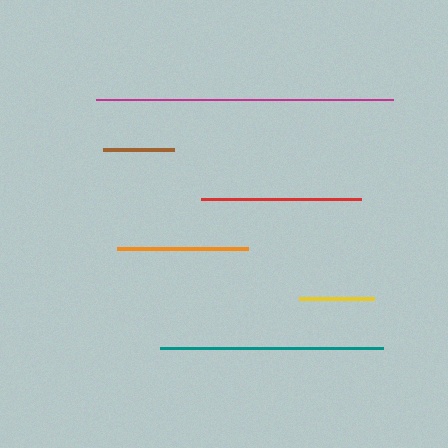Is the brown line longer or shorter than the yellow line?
The yellow line is longer than the brown line.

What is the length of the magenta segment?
The magenta segment is approximately 297 pixels long.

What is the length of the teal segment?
The teal segment is approximately 223 pixels long.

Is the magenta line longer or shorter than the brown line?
The magenta line is longer than the brown line.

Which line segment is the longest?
The magenta line is the longest at approximately 297 pixels.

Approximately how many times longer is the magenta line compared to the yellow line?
The magenta line is approximately 4.0 times the length of the yellow line.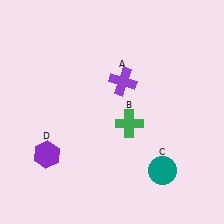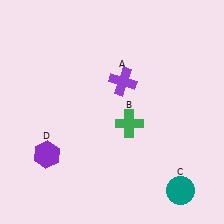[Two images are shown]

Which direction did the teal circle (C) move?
The teal circle (C) moved down.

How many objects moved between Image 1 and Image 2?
1 object moved between the two images.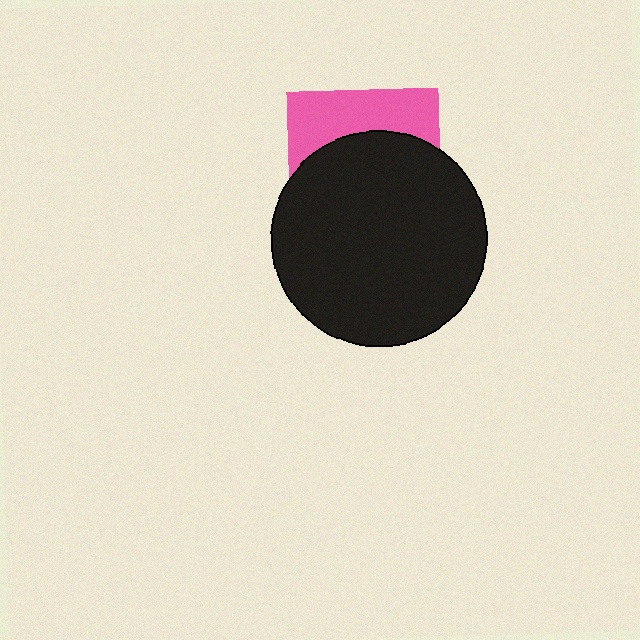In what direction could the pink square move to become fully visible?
The pink square could move up. That would shift it out from behind the black circle entirely.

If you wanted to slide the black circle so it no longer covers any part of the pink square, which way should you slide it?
Slide it down — that is the most direct way to separate the two shapes.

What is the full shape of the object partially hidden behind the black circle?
The partially hidden object is a pink square.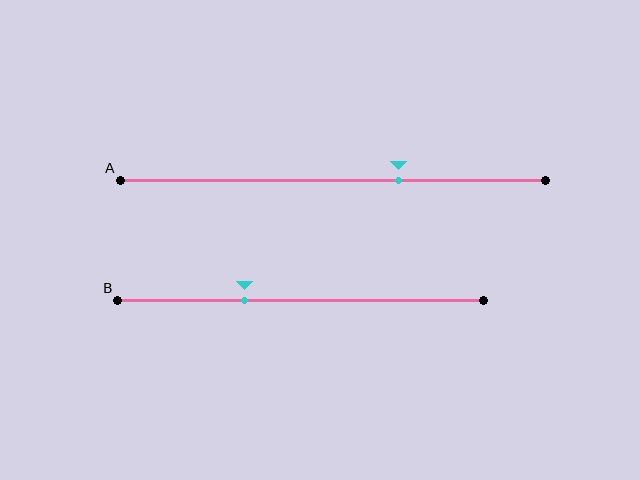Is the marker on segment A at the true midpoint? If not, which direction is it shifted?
No, the marker on segment A is shifted to the right by about 16% of the segment length.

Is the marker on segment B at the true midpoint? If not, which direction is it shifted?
No, the marker on segment B is shifted to the left by about 15% of the segment length.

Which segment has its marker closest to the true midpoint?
Segment B has its marker closest to the true midpoint.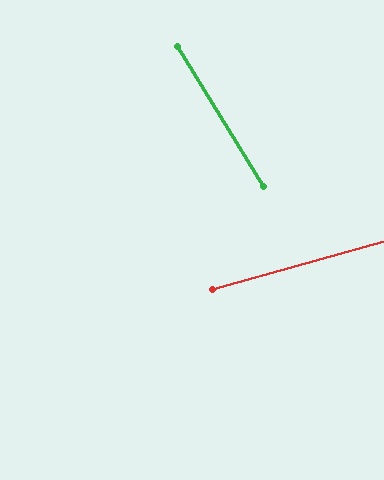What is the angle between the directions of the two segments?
Approximately 74 degrees.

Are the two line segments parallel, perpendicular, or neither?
Neither parallel nor perpendicular — they differ by about 74°.